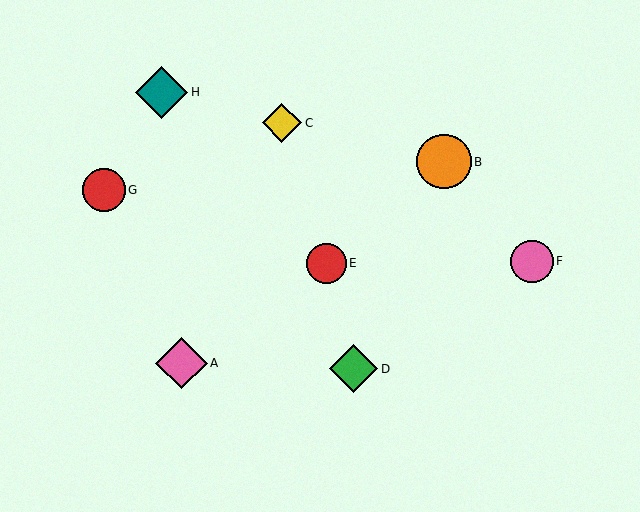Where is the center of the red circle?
The center of the red circle is at (104, 190).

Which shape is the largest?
The orange circle (labeled B) is the largest.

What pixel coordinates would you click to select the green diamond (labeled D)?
Click at (354, 369) to select the green diamond D.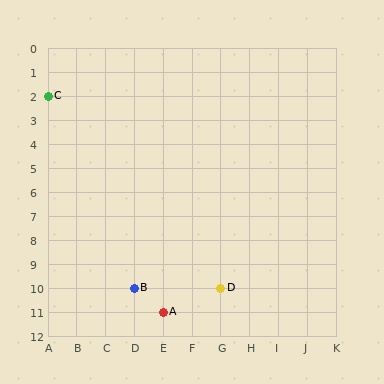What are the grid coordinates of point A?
Point A is at grid coordinates (E, 11).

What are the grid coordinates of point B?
Point B is at grid coordinates (D, 10).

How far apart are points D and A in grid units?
Points D and A are 2 columns and 1 row apart (about 2.2 grid units diagonally).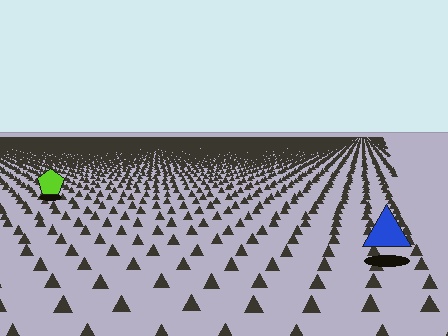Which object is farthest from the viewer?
The lime pentagon is farthest from the viewer. It appears smaller and the ground texture around it is denser.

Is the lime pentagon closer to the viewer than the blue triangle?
No. The blue triangle is closer — you can tell from the texture gradient: the ground texture is coarser near it.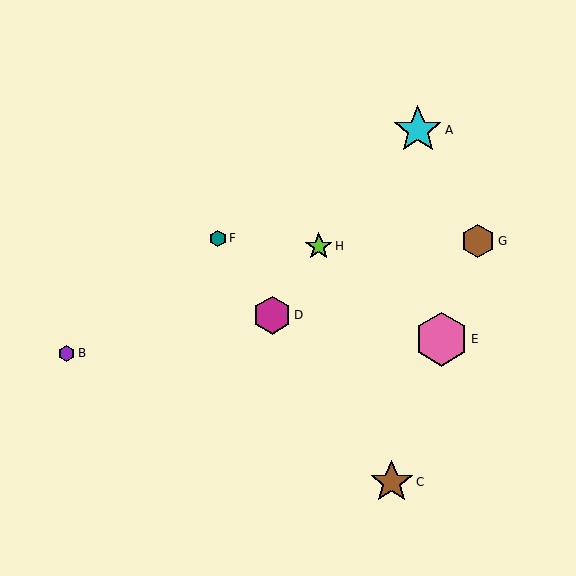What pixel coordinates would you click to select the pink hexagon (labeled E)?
Click at (441, 339) to select the pink hexagon E.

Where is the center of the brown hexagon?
The center of the brown hexagon is at (478, 241).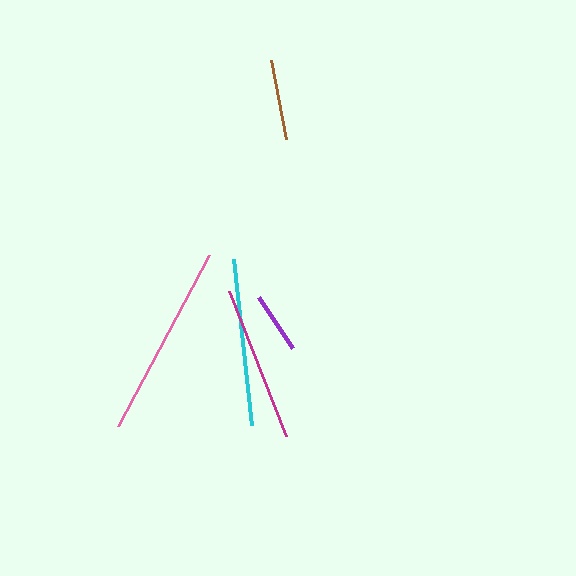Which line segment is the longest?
The pink line is the longest at approximately 194 pixels.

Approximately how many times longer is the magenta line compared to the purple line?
The magenta line is approximately 2.6 times the length of the purple line.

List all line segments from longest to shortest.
From longest to shortest: pink, cyan, magenta, brown, purple.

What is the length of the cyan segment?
The cyan segment is approximately 167 pixels long.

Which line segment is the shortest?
The purple line is the shortest at approximately 61 pixels.